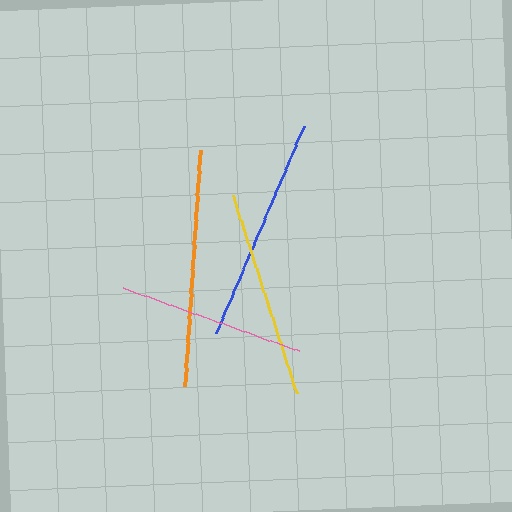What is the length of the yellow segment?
The yellow segment is approximately 209 pixels long.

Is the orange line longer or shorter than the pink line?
The orange line is longer than the pink line.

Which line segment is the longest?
The orange line is the longest at approximately 237 pixels.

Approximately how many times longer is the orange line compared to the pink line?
The orange line is approximately 1.3 times the length of the pink line.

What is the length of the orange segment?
The orange segment is approximately 237 pixels long.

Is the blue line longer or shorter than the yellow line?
The blue line is longer than the yellow line.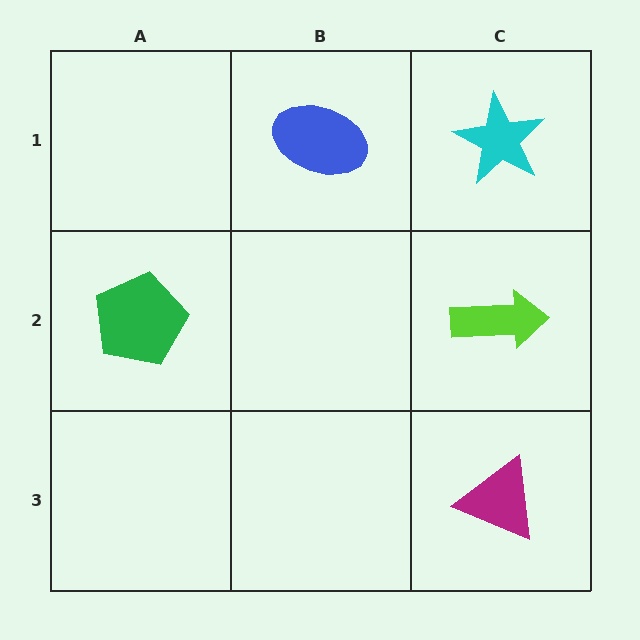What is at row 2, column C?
A lime arrow.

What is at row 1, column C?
A cyan star.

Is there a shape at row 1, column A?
No, that cell is empty.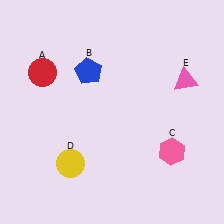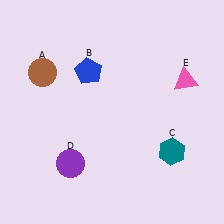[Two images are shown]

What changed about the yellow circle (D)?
In Image 1, D is yellow. In Image 2, it changed to purple.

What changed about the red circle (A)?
In Image 1, A is red. In Image 2, it changed to brown.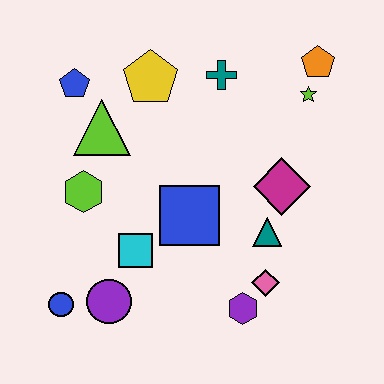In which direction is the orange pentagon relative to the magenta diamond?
The orange pentagon is above the magenta diamond.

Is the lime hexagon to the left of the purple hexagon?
Yes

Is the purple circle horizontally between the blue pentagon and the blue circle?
No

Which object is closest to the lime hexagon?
The lime triangle is closest to the lime hexagon.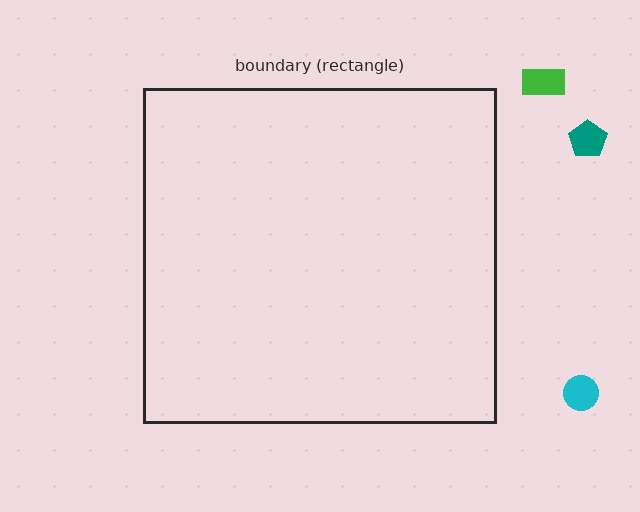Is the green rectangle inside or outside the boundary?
Outside.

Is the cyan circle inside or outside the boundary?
Outside.